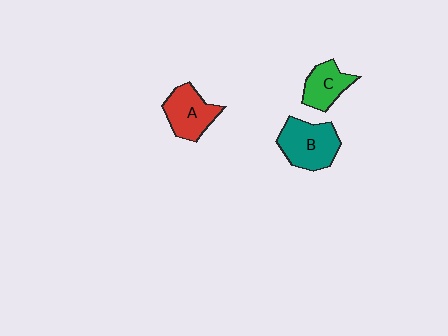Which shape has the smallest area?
Shape C (green).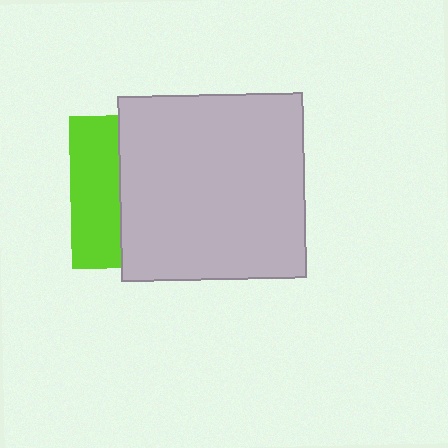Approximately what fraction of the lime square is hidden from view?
Roughly 68% of the lime square is hidden behind the light gray square.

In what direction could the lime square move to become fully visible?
The lime square could move left. That would shift it out from behind the light gray square entirely.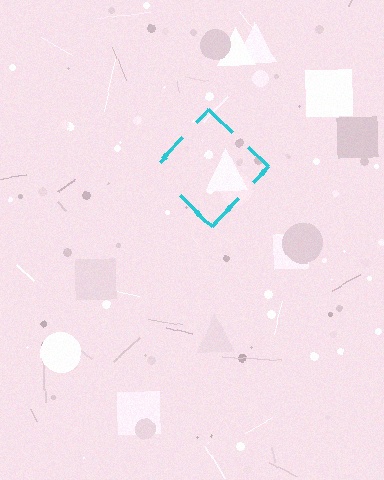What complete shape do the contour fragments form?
The contour fragments form a diamond.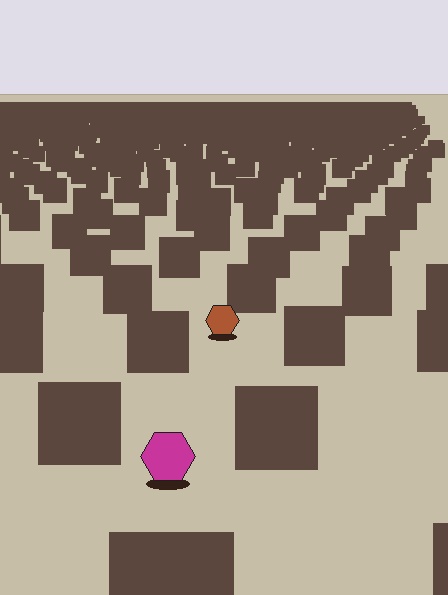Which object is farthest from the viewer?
The brown hexagon is farthest from the viewer. It appears smaller and the ground texture around it is denser.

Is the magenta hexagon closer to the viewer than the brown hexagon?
Yes. The magenta hexagon is closer — you can tell from the texture gradient: the ground texture is coarser near it.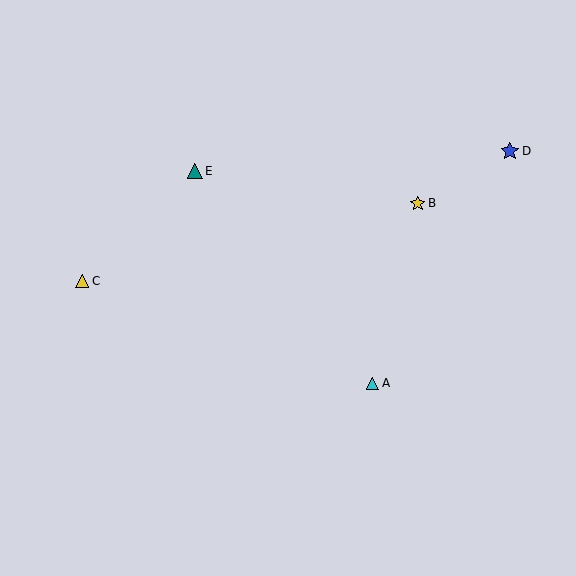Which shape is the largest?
The blue star (labeled D) is the largest.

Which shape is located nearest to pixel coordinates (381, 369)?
The cyan triangle (labeled A) at (373, 383) is nearest to that location.